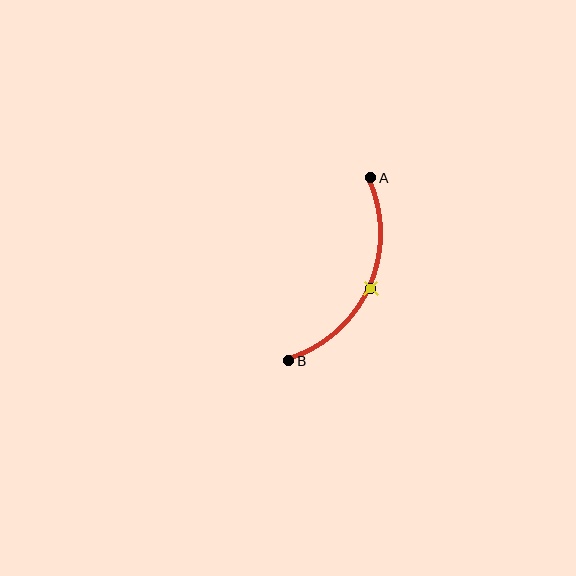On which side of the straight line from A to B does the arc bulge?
The arc bulges to the right of the straight line connecting A and B.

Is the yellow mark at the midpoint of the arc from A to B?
Yes. The yellow mark lies on the arc at equal arc-length from both A and B — it is the arc midpoint.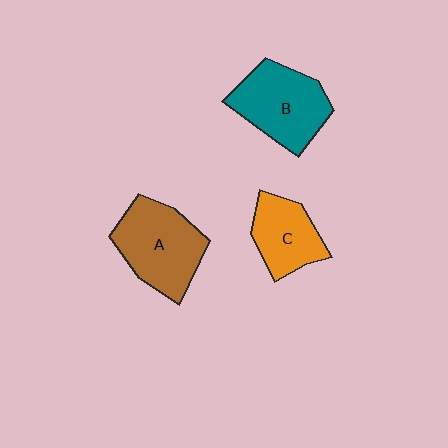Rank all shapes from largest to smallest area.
From largest to smallest: A (brown), B (teal), C (orange).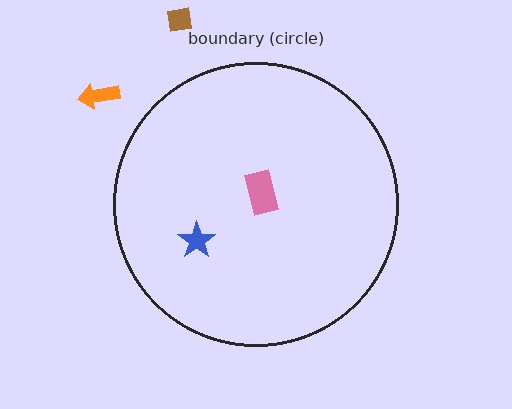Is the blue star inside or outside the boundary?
Inside.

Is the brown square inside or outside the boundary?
Outside.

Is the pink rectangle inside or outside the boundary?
Inside.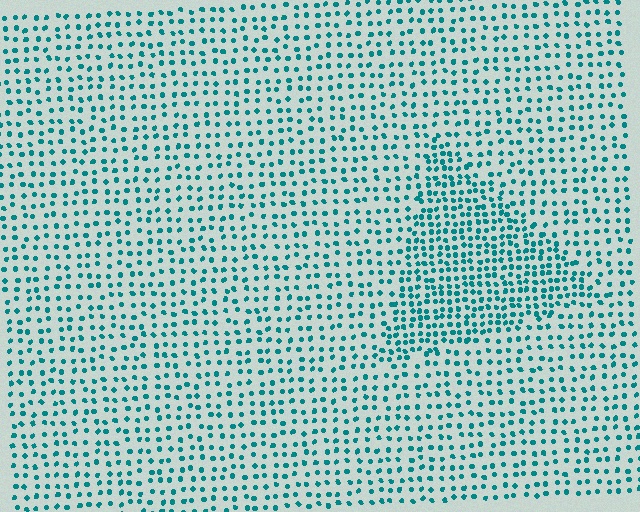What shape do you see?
I see a triangle.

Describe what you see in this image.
The image contains small teal elements arranged at two different densities. A triangle-shaped region is visible where the elements are more densely packed than the surrounding area.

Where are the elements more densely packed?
The elements are more densely packed inside the triangle boundary.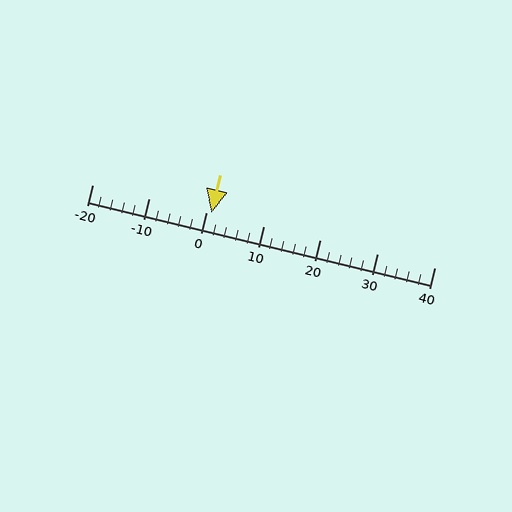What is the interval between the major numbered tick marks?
The major tick marks are spaced 10 units apart.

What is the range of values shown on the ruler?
The ruler shows values from -20 to 40.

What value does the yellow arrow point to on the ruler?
The yellow arrow points to approximately 1.